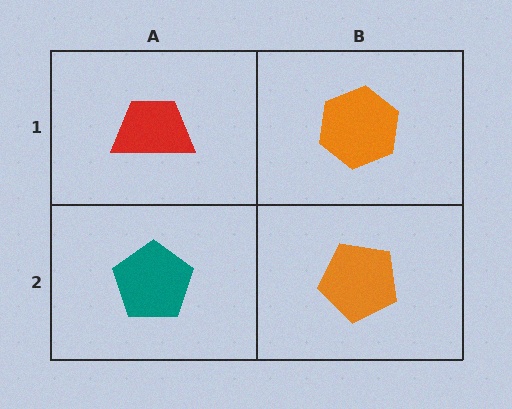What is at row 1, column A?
A red trapezoid.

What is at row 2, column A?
A teal pentagon.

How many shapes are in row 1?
2 shapes.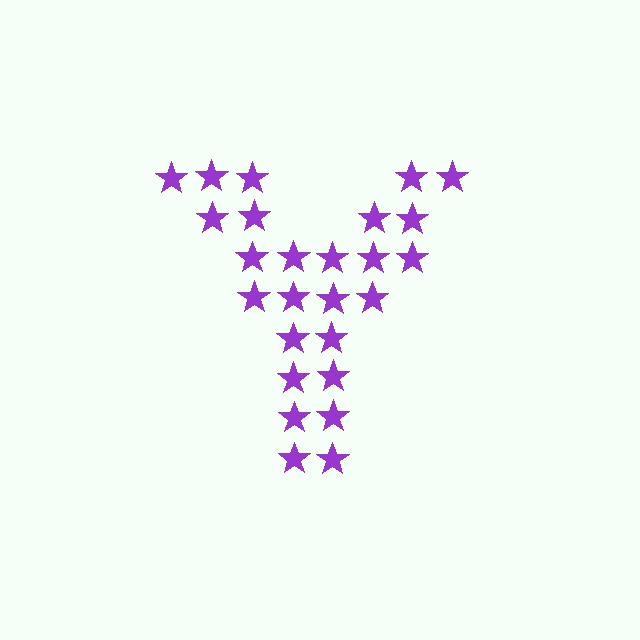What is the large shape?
The large shape is the letter Y.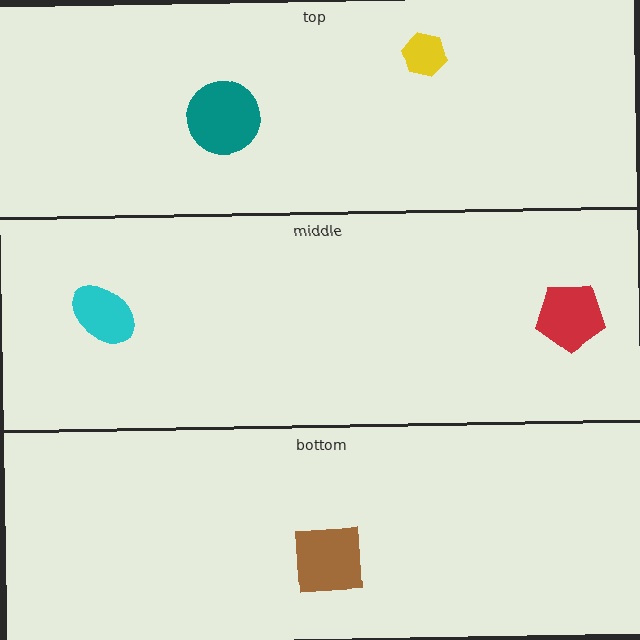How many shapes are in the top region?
2.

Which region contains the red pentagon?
The middle region.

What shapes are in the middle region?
The red pentagon, the cyan ellipse.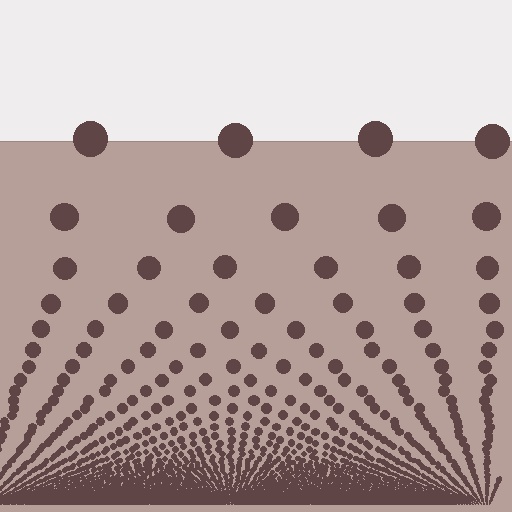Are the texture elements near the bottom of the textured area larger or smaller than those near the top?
Smaller. The gradient is inverted — elements near the bottom are smaller and denser.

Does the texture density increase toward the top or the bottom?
Density increases toward the bottom.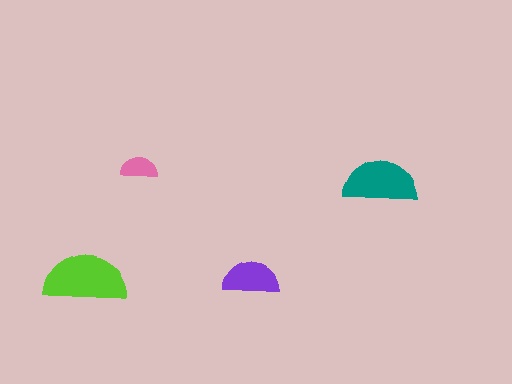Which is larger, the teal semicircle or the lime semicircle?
The lime one.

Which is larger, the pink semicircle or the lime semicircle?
The lime one.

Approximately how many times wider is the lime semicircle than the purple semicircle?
About 1.5 times wider.